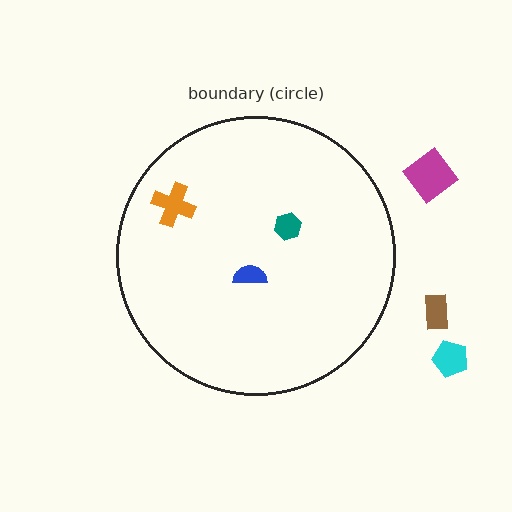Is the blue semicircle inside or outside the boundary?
Inside.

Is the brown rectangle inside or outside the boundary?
Outside.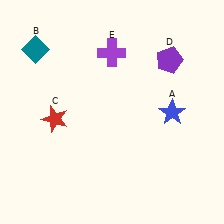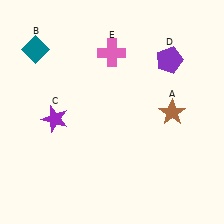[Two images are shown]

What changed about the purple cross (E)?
In Image 1, E is purple. In Image 2, it changed to pink.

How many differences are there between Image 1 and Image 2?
There are 3 differences between the two images.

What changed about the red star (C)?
In Image 1, C is red. In Image 2, it changed to purple.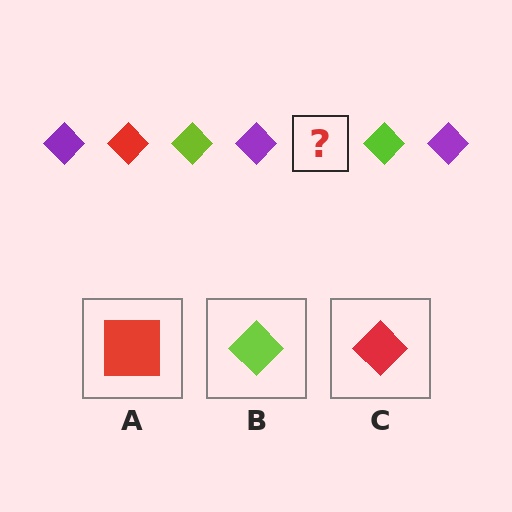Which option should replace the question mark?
Option C.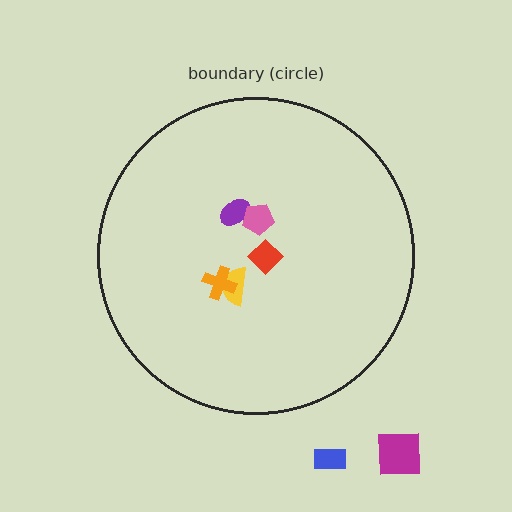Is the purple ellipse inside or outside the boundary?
Inside.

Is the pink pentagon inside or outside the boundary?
Inside.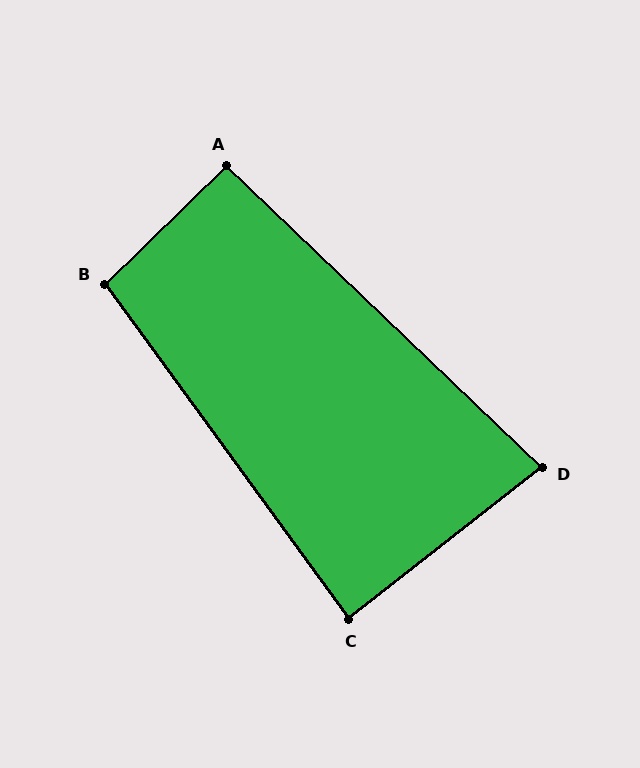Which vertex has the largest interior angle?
B, at approximately 98 degrees.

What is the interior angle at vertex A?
Approximately 92 degrees (approximately right).